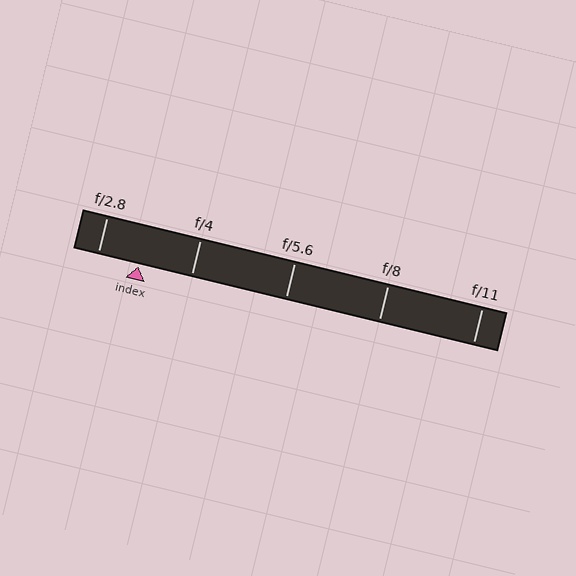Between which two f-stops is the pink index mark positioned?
The index mark is between f/2.8 and f/4.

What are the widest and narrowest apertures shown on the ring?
The widest aperture shown is f/2.8 and the narrowest is f/11.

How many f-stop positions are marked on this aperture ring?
There are 5 f-stop positions marked.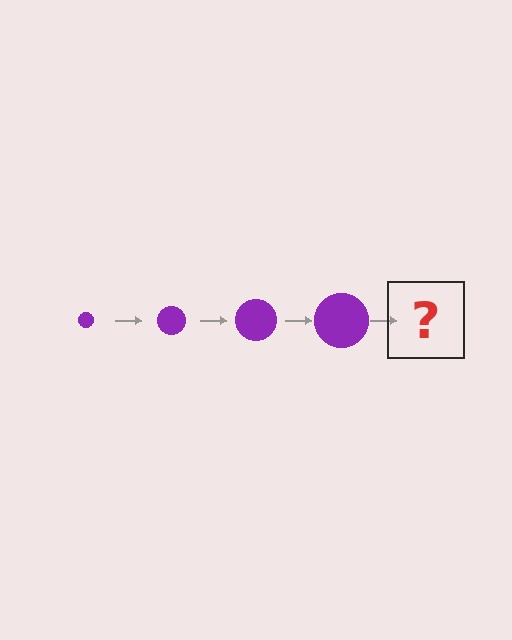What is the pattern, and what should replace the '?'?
The pattern is that the circle gets progressively larger each step. The '?' should be a purple circle, larger than the previous one.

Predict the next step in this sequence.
The next step is a purple circle, larger than the previous one.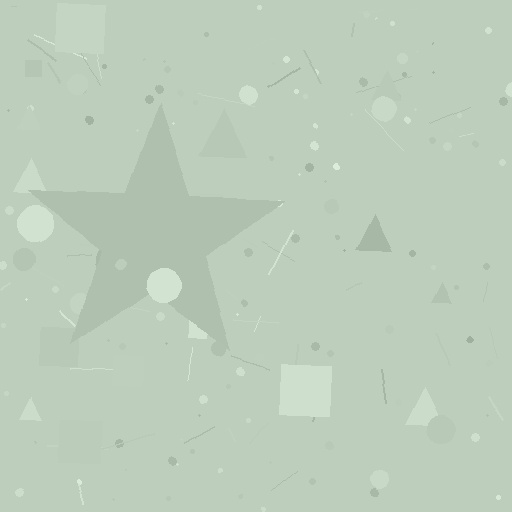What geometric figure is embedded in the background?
A star is embedded in the background.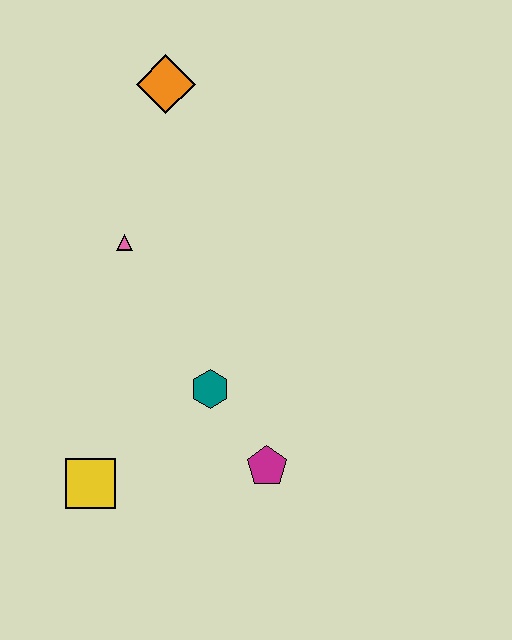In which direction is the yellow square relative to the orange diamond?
The yellow square is below the orange diamond.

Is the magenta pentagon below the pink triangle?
Yes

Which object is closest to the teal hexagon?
The magenta pentagon is closest to the teal hexagon.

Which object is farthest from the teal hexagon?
The orange diamond is farthest from the teal hexagon.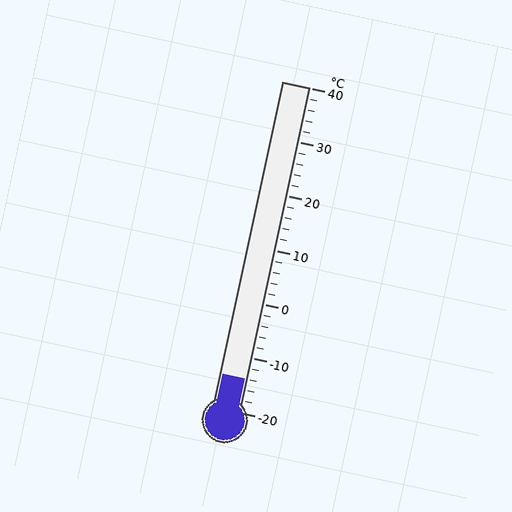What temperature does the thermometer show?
The thermometer shows approximately -14°C.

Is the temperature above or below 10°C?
The temperature is below 10°C.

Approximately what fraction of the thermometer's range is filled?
The thermometer is filled to approximately 10% of its range.